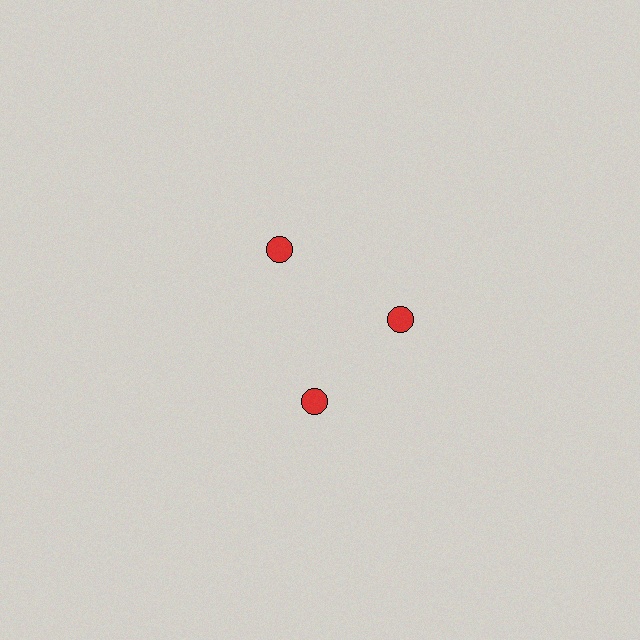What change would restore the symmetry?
The symmetry would be restored by rotating it back into even spacing with its neighbors so that all 3 circles sit at equal angles and equal distance from the center.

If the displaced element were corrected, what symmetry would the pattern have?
It would have 3-fold rotational symmetry — the pattern would map onto itself every 120 degrees.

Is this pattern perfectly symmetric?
No. The 3 red circles are arranged in a ring, but one element near the 7 o'clock position is rotated out of alignment along the ring, breaking the 3-fold rotational symmetry.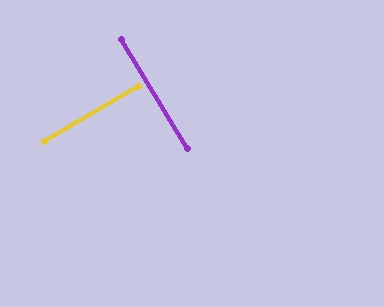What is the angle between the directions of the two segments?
Approximately 89 degrees.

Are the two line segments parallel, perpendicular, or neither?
Perpendicular — they meet at approximately 89°.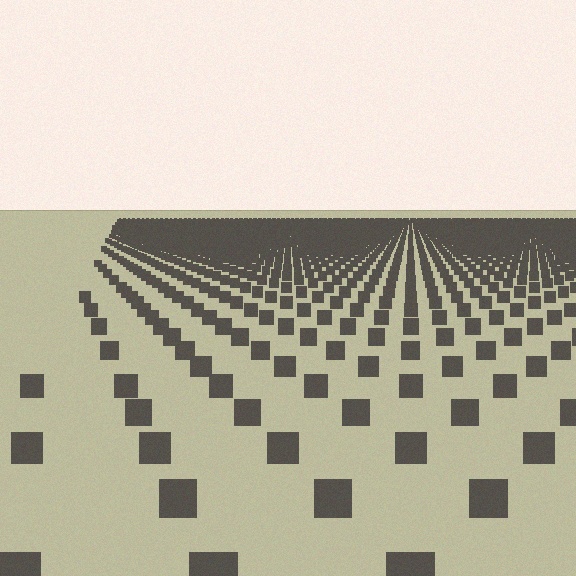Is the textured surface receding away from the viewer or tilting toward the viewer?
The surface is receding away from the viewer. Texture elements get smaller and denser toward the top.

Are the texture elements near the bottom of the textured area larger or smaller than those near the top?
Larger. Near the bottom, elements are closer to the viewer and appear at a bigger on-screen size.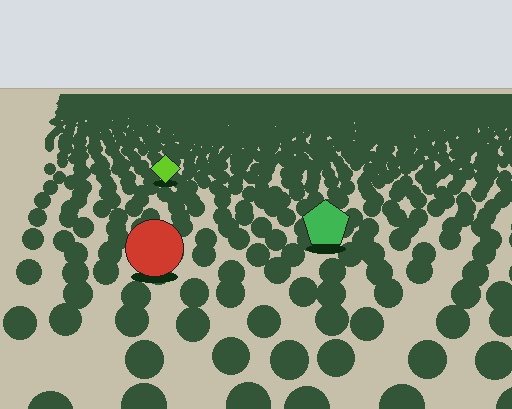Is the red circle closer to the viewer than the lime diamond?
Yes. The red circle is closer — you can tell from the texture gradient: the ground texture is coarser near it.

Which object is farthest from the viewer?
The lime diamond is farthest from the viewer. It appears smaller and the ground texture around it is denser.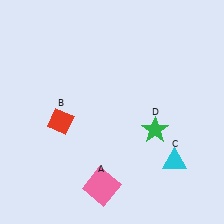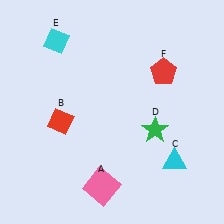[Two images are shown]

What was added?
A cyan diamond (E), a red pentagon (F) were added in Image 2.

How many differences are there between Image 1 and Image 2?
There are 2 differences between the two images.